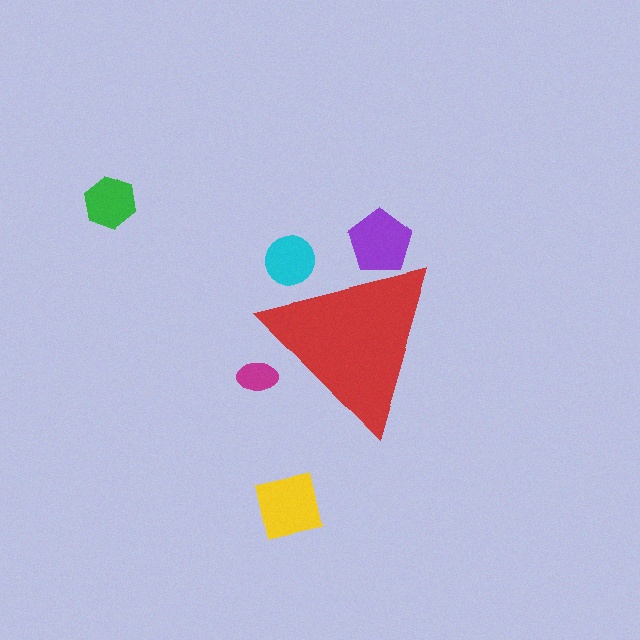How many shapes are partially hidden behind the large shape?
3 shapes are partially hidden.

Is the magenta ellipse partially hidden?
Yes, the magenta ellipse is partially hidden behind the red triangle.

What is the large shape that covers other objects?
A red triangle.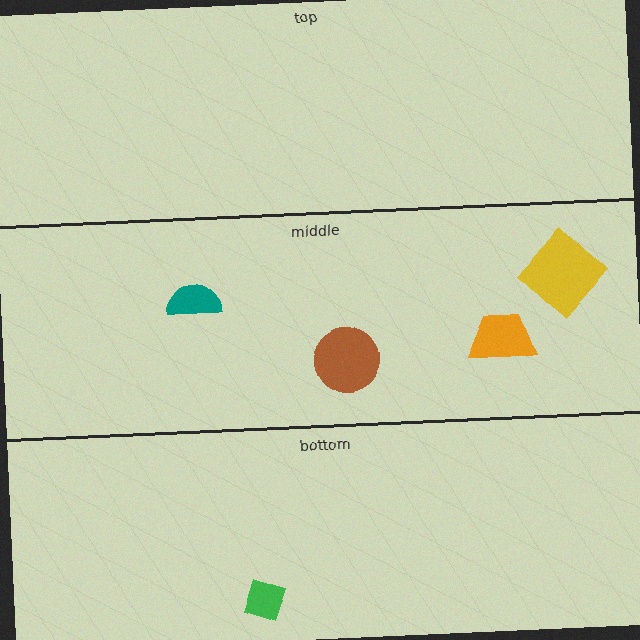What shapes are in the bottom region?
The green diamond.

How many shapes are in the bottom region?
1.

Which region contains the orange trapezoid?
The middle region.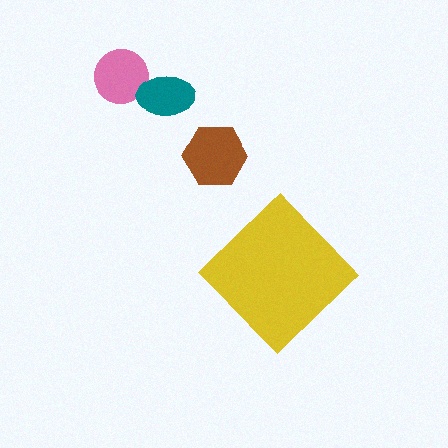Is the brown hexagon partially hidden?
No, the brown hexagon is fully visible.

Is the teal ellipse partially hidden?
No, the teal ellipse is fully visible.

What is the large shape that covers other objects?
A yellow diamond.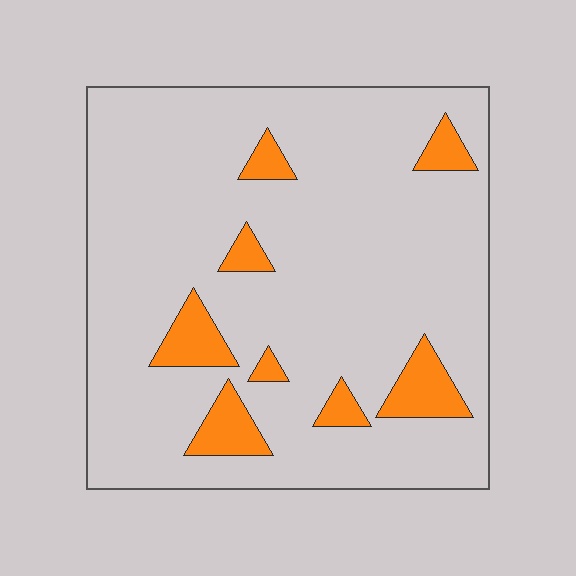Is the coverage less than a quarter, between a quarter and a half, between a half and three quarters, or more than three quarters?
Less than a quarter.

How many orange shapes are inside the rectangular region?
8.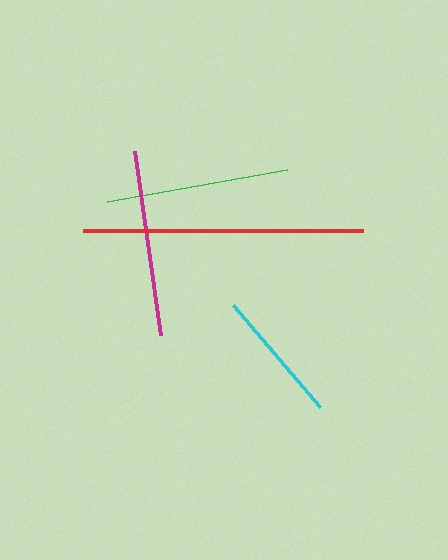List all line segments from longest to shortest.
From longest to shortest: red, magenta, green, cyan.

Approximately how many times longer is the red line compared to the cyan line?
The red line is approximately 2.1 times the length of the cyan line.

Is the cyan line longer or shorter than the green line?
The green line is longer than the cyan line.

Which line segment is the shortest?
The cyan line is the shortest at approximately 133 pixels.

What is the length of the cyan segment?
The cyan segment is approximately 133 pixels long.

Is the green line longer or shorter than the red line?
The red line is longer than the green line.